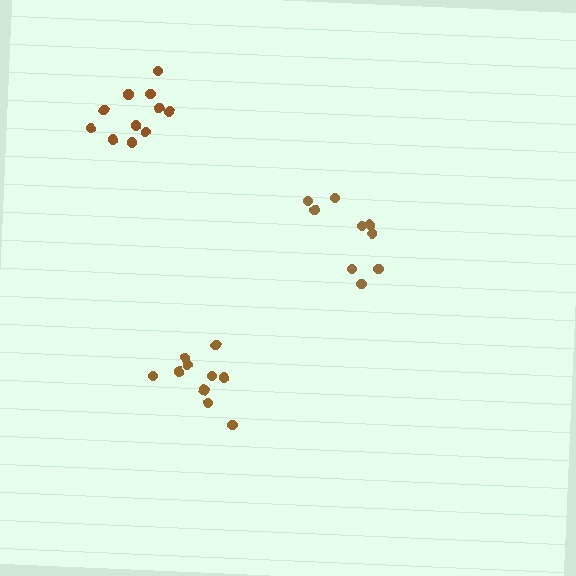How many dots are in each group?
Group 1: 10 dots, Group 2: 11 dots, Group 3: 9 dots (30 total).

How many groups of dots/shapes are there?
There are 3 groups.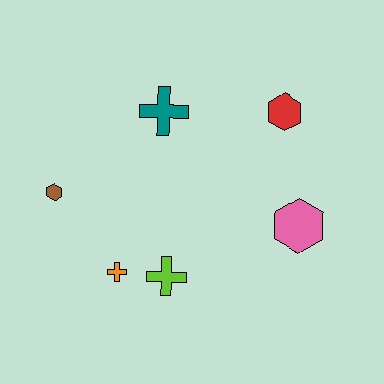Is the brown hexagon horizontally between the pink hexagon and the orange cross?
No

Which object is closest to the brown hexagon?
The orange cross is closest to the brown hexagon.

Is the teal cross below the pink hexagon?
No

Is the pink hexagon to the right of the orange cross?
Yes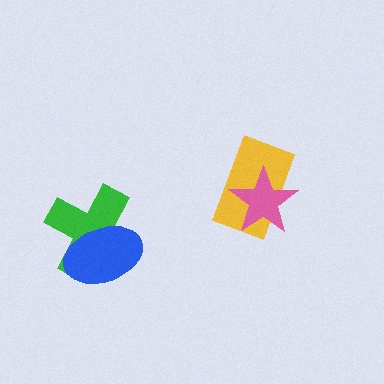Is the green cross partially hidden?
Yes, it is partially covered by another shape.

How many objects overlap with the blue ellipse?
1 object overlaps with the blue ellipse.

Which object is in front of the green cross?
The blue ellipse is in front of the green cross.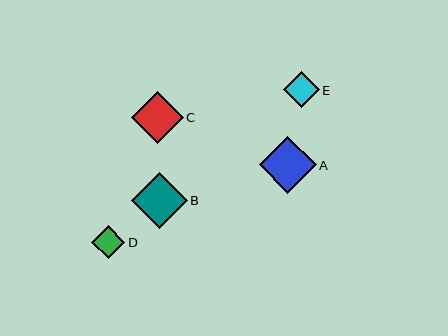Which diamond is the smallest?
Diamond D is the smallest with a size of approximately 33 pixels.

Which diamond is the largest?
Diamond A is the largest with a size of approximately 57 pixels.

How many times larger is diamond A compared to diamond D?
Diamond A is approximately 1.7 times the size of diamond D.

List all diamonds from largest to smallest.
From largest to smallest: A, B, C, E, D.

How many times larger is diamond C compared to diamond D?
Diamond C is approximately 1.5 times the size of diamond D.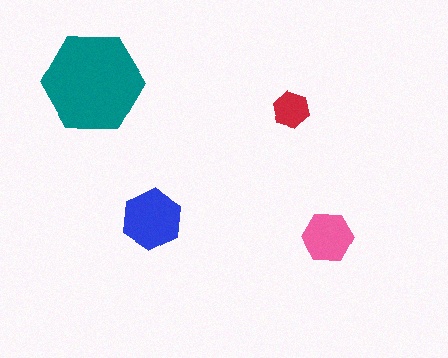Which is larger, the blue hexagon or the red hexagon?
The blue one.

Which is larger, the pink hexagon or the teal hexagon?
The teal one.